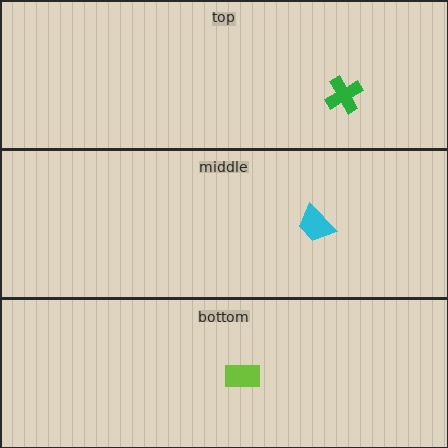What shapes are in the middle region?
The cyan trapezoid.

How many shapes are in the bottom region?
1.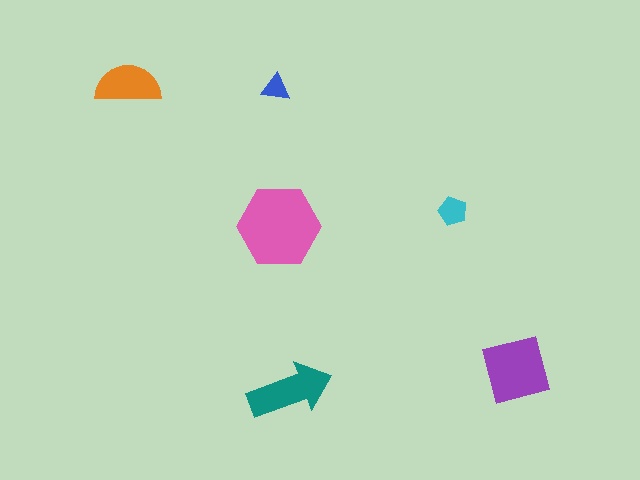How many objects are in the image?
There are 6 objects in the image.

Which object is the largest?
The pink hexagon.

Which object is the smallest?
The blue triangle.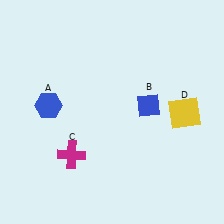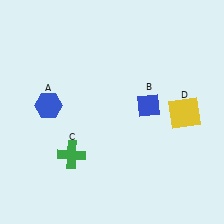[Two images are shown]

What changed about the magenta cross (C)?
In Image 1, C is magenta. In Image 2, it changed to green.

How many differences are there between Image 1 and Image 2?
There is 1 difference between the two images.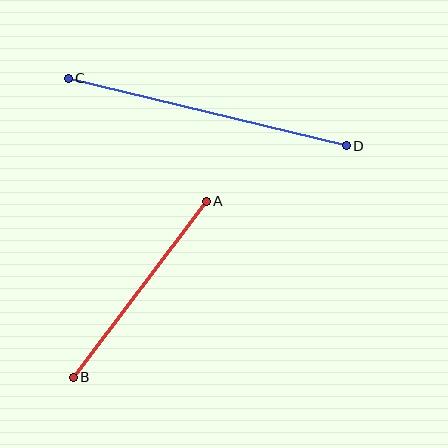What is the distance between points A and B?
The distance is approximately 221 pixels.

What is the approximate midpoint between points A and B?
The midpoint is at approximately (140, 289) pixels.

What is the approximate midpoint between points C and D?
The midpoint is at approximately (207, 112) pixels.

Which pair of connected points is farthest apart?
Points C and D are farthest apart.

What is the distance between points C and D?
The distance is approximately 286 pixels.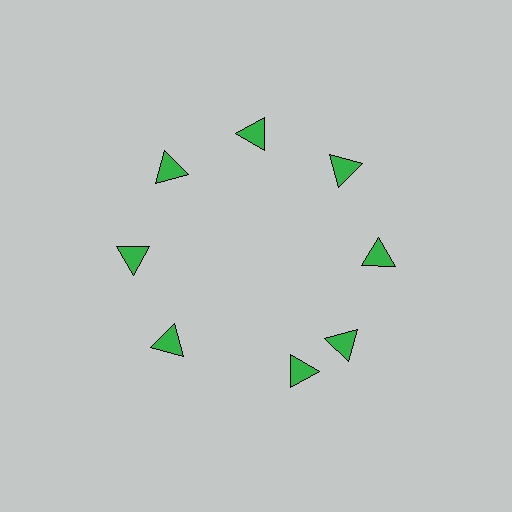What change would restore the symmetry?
The symmetry would be restored by rotating it back into even spacing with its neighbors so that all 8 triangles sit at equal angles and equal distance from the center.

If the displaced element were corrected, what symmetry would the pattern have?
It would have 8-fold rotational symmetry — the pattern would map onto itself every 45 degrees.